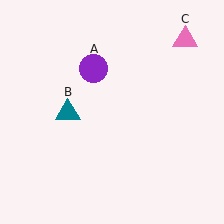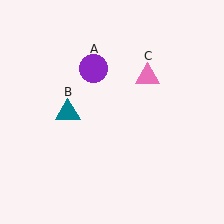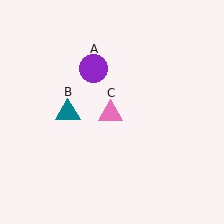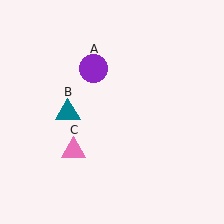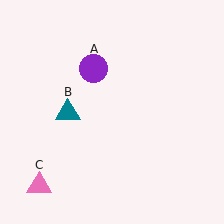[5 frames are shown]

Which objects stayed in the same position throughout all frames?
Purple circle (object A) and teal triangle (object B) remained stationary.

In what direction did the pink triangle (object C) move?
The pink triangle (object C) moved down and to the left.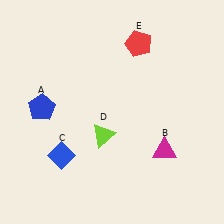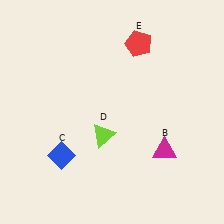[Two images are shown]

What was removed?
The blue pentagon (A) was removed in Image 2.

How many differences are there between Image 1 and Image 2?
There is 1 difference between the two images.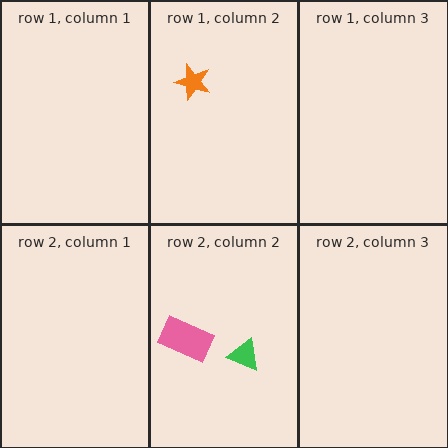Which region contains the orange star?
The row 1, column 2 region.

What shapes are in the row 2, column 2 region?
The green triangle, the pink rectangle.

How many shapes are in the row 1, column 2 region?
1.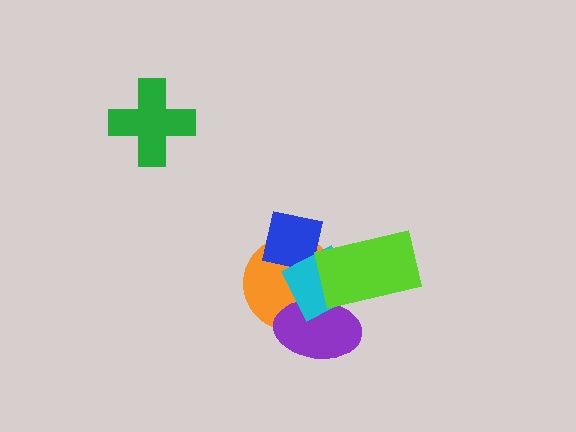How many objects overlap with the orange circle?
4 objects overlap with the orange circle.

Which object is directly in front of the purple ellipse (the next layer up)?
The cyan diamond is directly in front of the purple ellipse.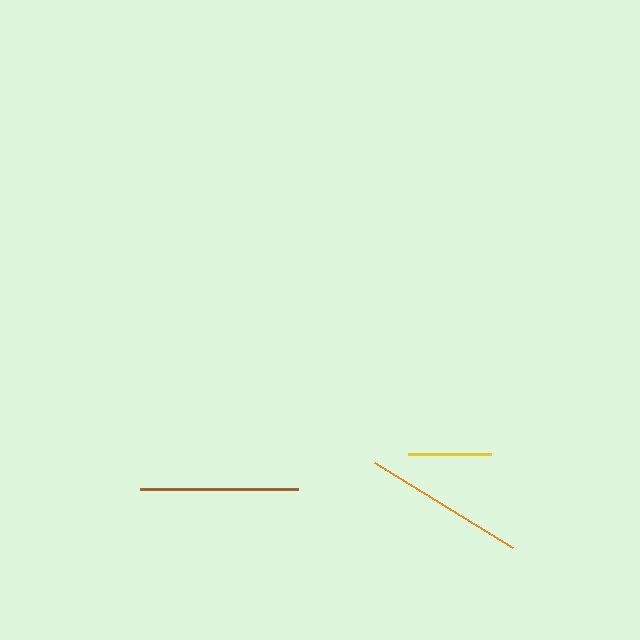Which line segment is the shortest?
The yellow line is the shortest at approximately 83 pixels.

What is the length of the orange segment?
The orange segment is approximately 163 pixels long.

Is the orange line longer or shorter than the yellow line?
The orange line is longer than the yellow line.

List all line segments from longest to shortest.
From longest to shortest: orange, brown, yellow.